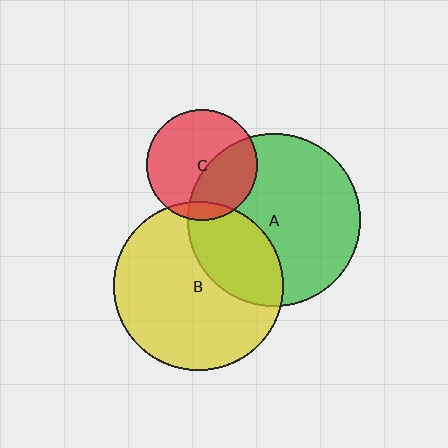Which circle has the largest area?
Circle A (green).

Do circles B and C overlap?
Yes.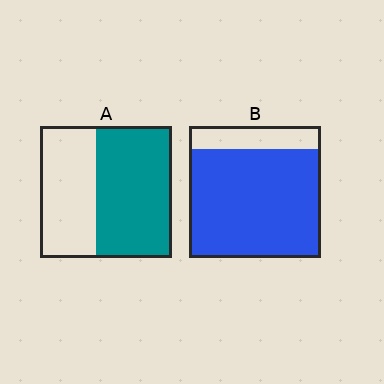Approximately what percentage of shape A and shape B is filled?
A is approximately 60% and B is approximately 85%.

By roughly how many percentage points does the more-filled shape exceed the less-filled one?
By roughly 25 percentage points (B over A).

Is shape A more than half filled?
Yes.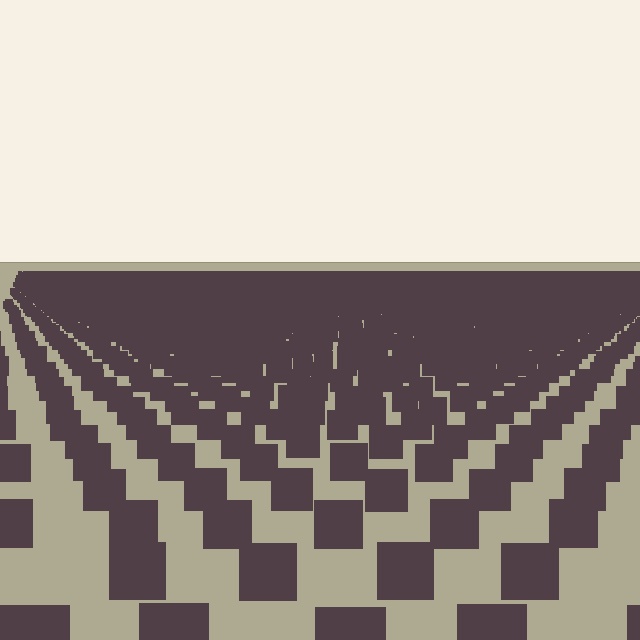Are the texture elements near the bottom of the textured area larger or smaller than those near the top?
Larger. Near the bottom, elements are closer to the viewer and appear at a bigger on-screen size.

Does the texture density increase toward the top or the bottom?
Density increases toward the top.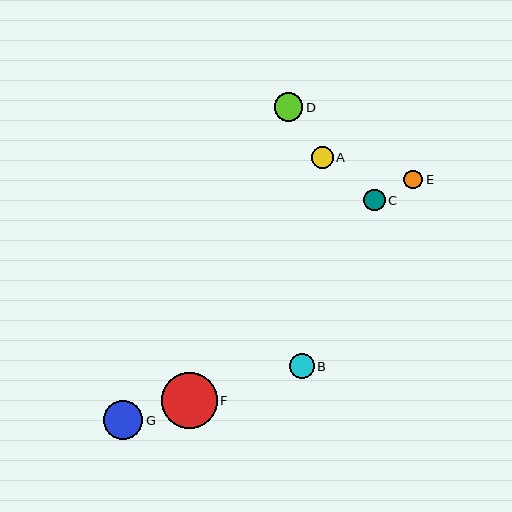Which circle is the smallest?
Circle E is the smallest with a size of approximately 19 pixels.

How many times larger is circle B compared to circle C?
Circle B is approximately 1.1 times the size of circle C.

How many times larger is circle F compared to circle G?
Circle F is approximately 1.5 times the size of circle G.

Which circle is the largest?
Circle F is the largest with a size of approximately 56 pixels.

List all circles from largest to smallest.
From largest to smallest: F, G, D, B, A, C, E.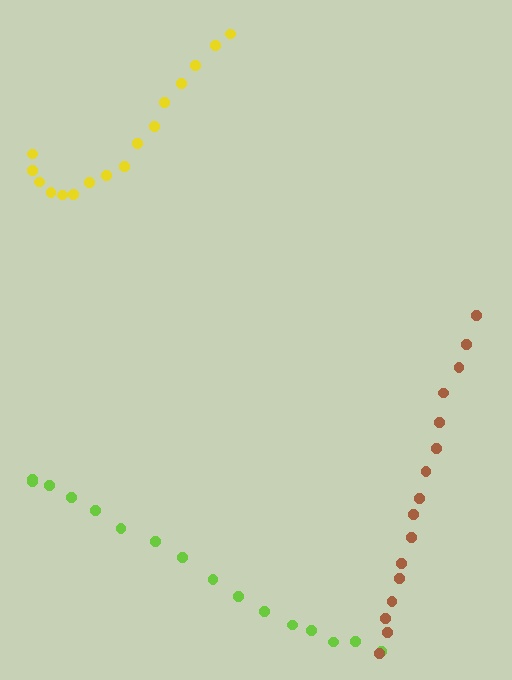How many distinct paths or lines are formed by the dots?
There are 3 distinct paths.